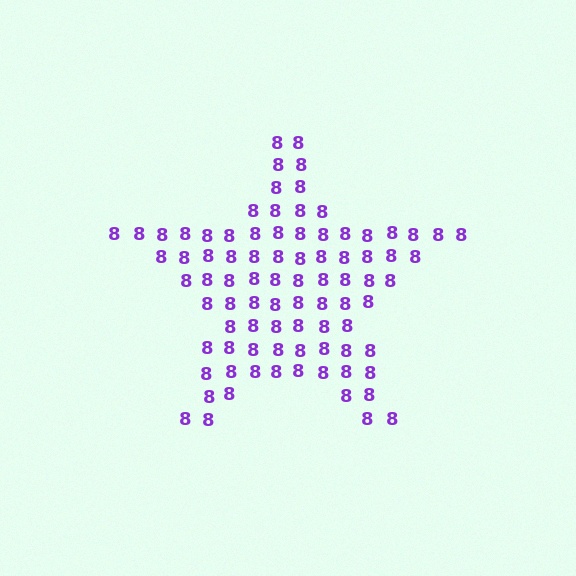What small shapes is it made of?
It is made of small digit 8's.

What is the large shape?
The large shape is a star.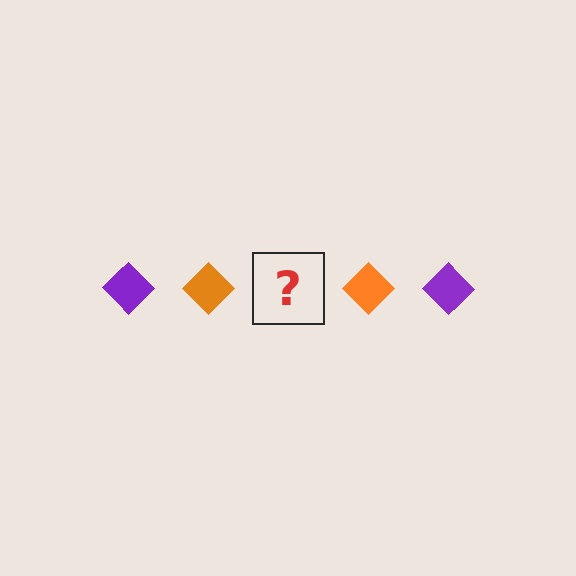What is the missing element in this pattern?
The missing element is a purple diamond.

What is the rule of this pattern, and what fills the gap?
The rule is that the pattern cycles through purple, orange diamonds. The gap should be filled with a purple diamond.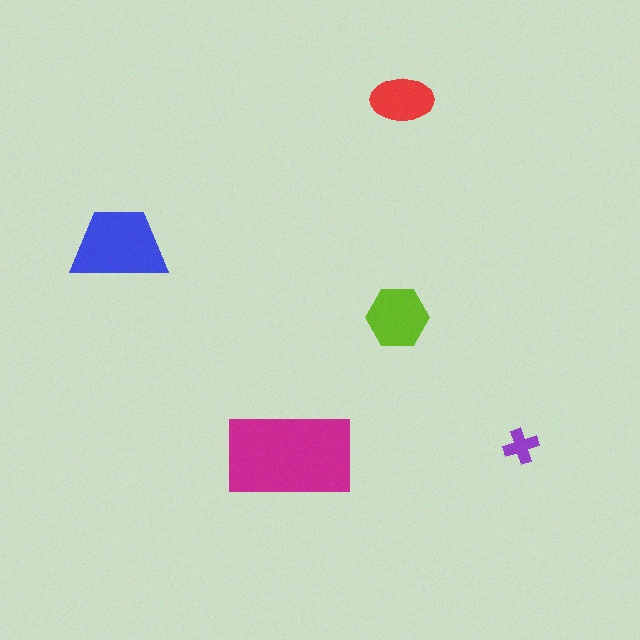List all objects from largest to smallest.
The magenta rectangle, the blue trapezoid, the lime hexagon, the red ellipse, the purple cross.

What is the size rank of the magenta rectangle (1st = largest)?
1st.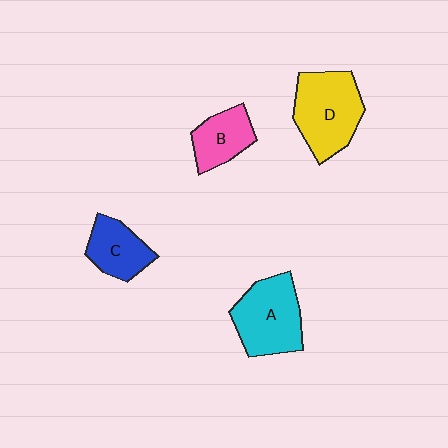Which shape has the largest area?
Shape D (yellow).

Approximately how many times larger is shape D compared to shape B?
Approximately 1.7 times.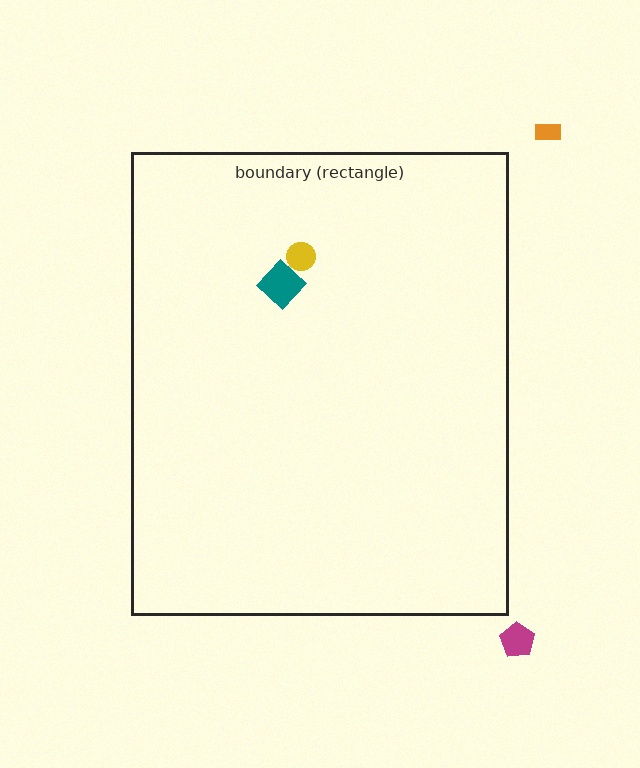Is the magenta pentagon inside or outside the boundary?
Outside.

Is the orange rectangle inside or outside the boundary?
Outside.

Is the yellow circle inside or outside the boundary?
Inside.